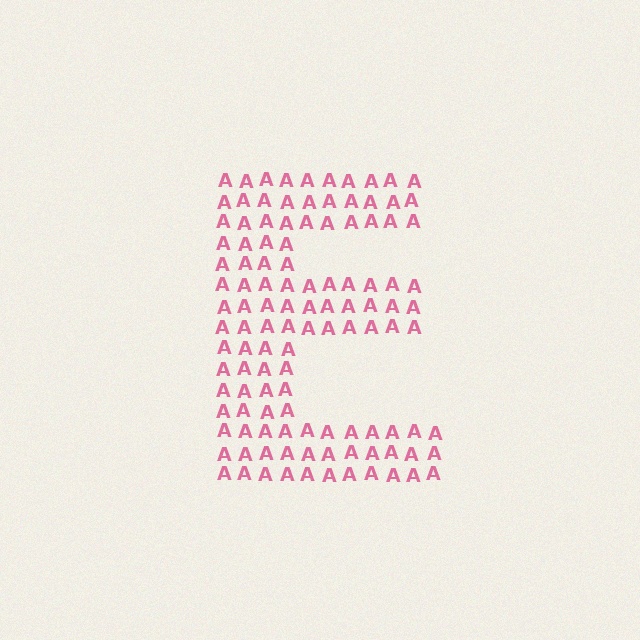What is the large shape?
The large shape is the letter E.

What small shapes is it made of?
It is made of small letter A's.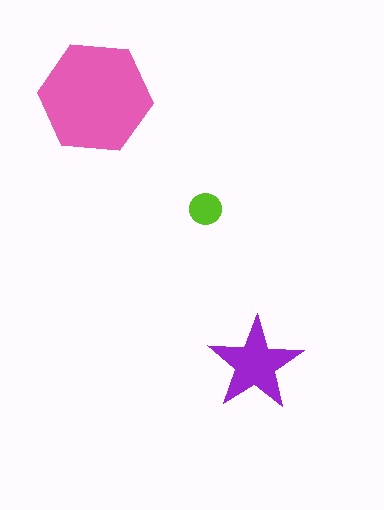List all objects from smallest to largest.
The lime circle, the purple star, the pink hexagon.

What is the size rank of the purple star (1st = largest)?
2nd.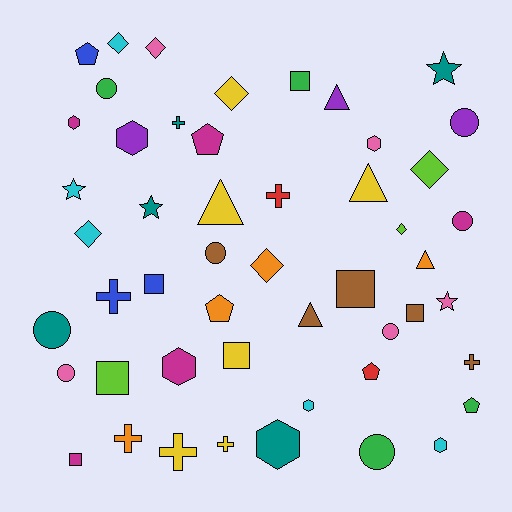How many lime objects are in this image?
There are 3 lime objects.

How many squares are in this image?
There are 7 squares.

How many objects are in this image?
There are 50 objects.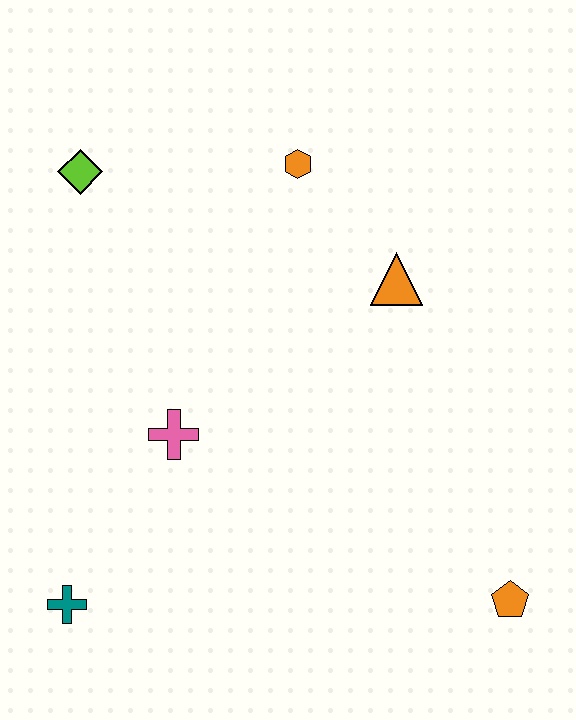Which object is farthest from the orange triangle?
The teal cross is farthest from the orange triangle.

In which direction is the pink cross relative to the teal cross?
The pink cross is above the teal cross.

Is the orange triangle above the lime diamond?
No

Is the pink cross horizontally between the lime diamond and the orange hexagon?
Yes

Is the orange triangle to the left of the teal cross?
No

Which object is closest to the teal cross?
The pink cross is closest to the teal cross.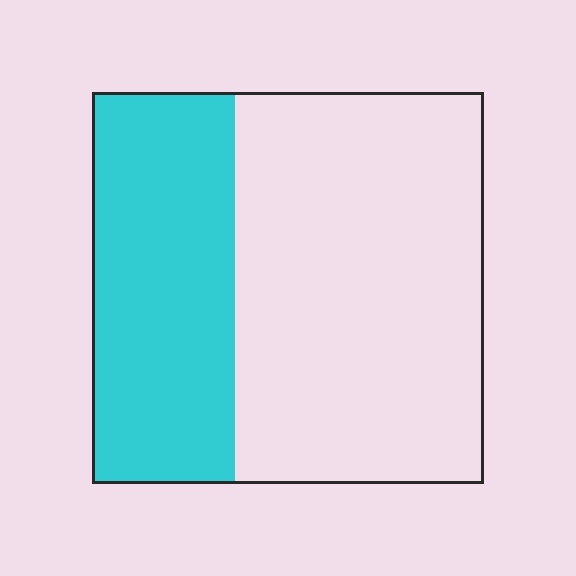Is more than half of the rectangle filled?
No.